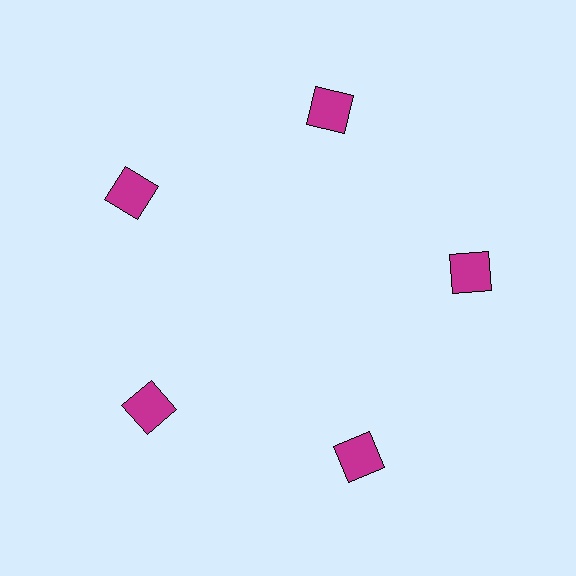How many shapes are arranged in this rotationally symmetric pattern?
There are 5 shapes, arranged in 5 groups of 1.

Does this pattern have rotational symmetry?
Yes, this pattern has 5-fold rotational symmetry. It looks the same after rotating 72 degrees around the center.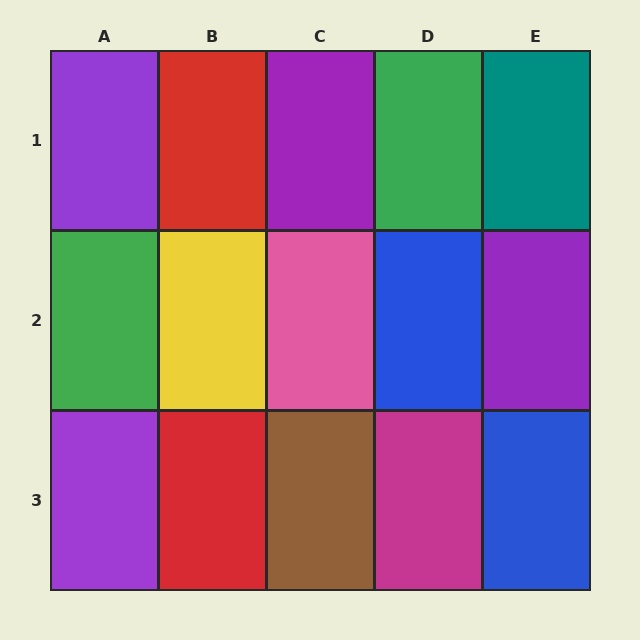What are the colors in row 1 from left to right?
Purple, red, purple, green, teal.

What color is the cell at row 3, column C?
Brown.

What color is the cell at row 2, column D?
Blue.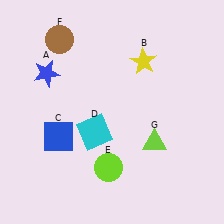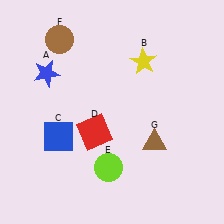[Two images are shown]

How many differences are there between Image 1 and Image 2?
There are 2 differences between the two images.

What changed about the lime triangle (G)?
In Image 1, G is lime. In Image 2, it changed to brown.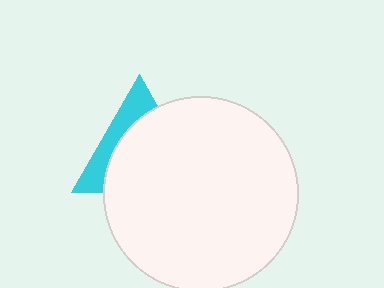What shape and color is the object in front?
The object in front is a white circle.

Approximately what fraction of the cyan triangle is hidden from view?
Roughly 68% of the cyan triangle is hidden behind the white circle.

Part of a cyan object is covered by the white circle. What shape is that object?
It is a triangle.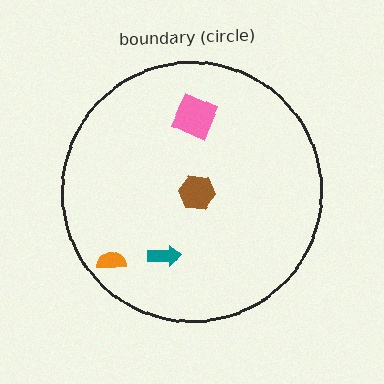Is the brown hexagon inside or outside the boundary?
Inside.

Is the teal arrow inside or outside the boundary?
Inside.